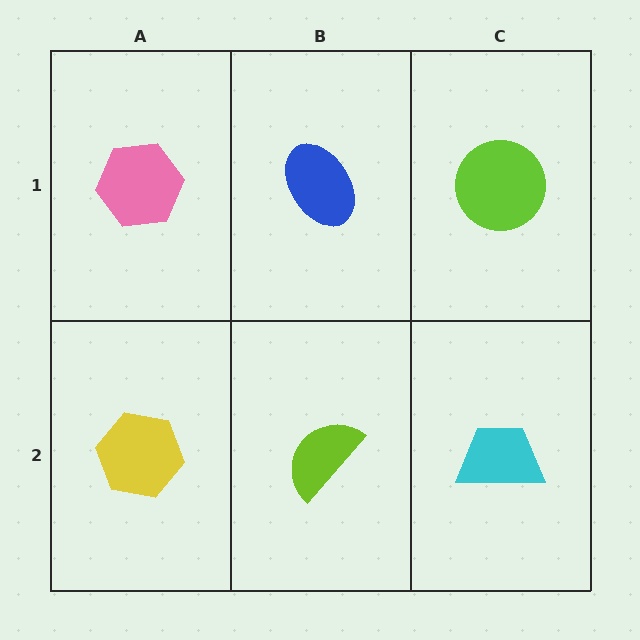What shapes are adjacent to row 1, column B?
A lime semicircle (row 2, column B), a pink hexagon (row 1, column A), a lime circle (row 1, column C).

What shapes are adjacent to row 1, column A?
A yellow hexagon (row 2, column A), a blue ellipse (row 1, column B).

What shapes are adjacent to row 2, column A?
A pink hexagon (row 1, column A), a lime semicircle (row 2, column B).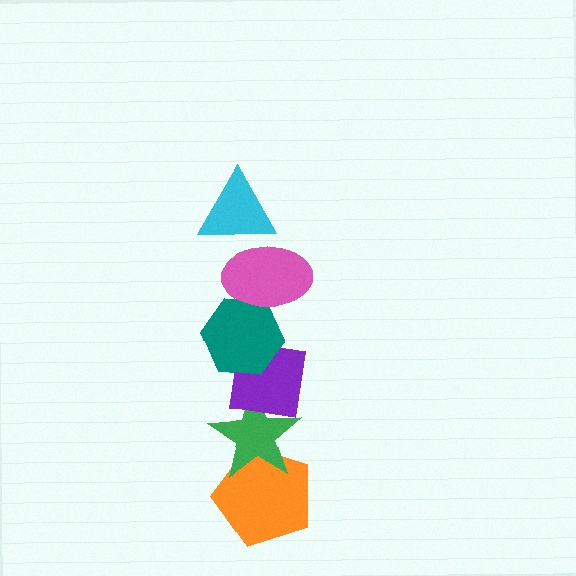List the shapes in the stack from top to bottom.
From top to bottom: the cyan triangle, the pink ellipse, the teal hexagon, the purple square, the green star, the orange pentagon.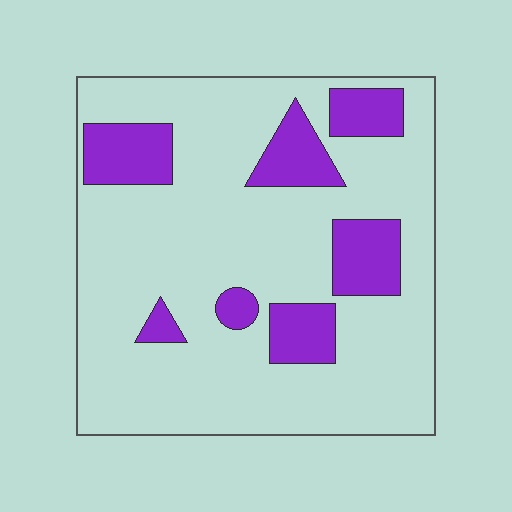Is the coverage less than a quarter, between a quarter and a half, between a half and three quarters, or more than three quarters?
Less than a quarter.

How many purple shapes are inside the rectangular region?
7.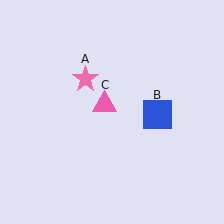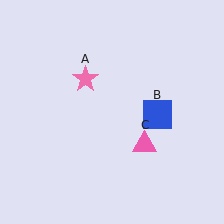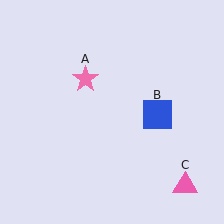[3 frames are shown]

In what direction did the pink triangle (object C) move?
The pink triangle (object C) moved down and to the right.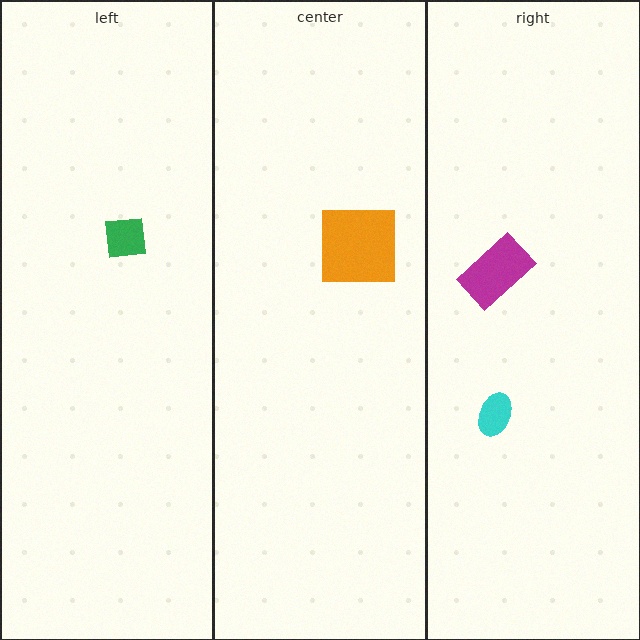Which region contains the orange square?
The center region.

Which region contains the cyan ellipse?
The right region.